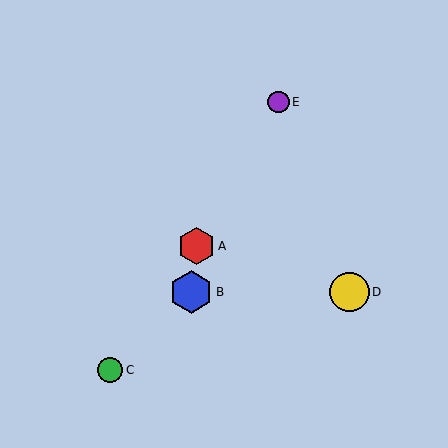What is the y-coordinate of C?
Object C is at y≈370.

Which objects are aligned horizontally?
Objects B, D are aligned horizontally.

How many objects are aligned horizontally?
2 objects (B, D) are aligned horizontally.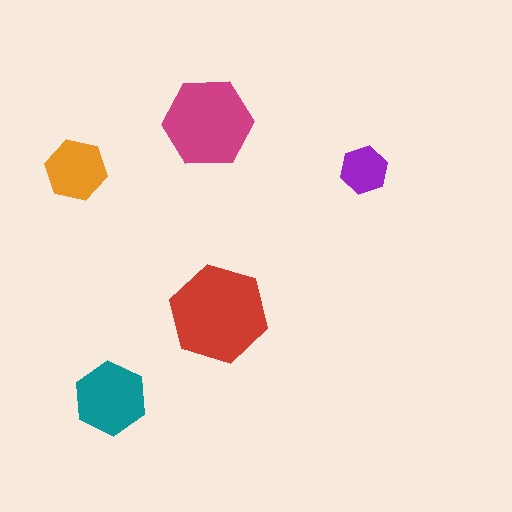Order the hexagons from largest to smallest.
the red one, the magenta one, the teal one, the orange one, the purple one.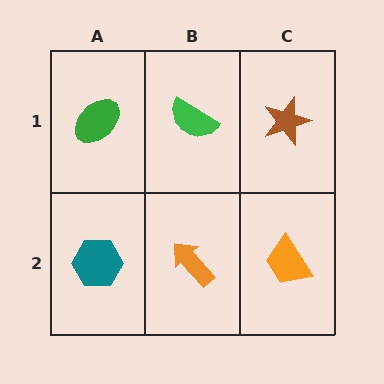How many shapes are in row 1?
3 shapes.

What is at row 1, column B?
A green semicircle.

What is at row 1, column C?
A brown star.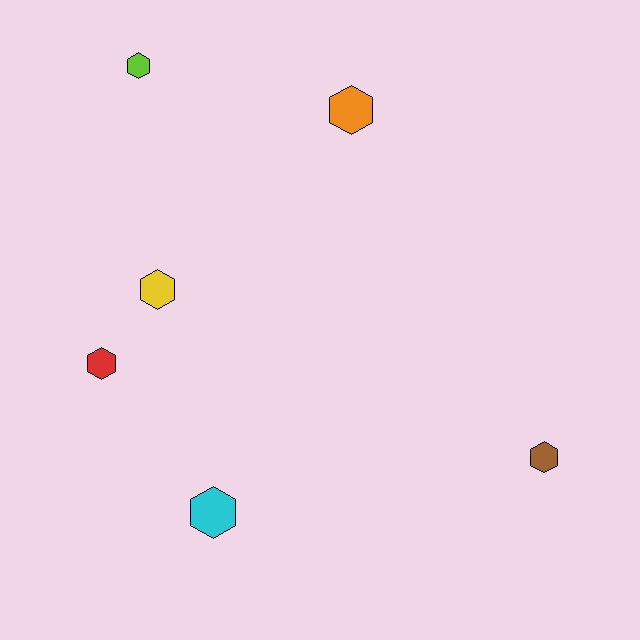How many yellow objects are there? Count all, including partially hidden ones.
There is 1 yellow object.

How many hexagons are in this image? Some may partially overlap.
There are 6 hexagons.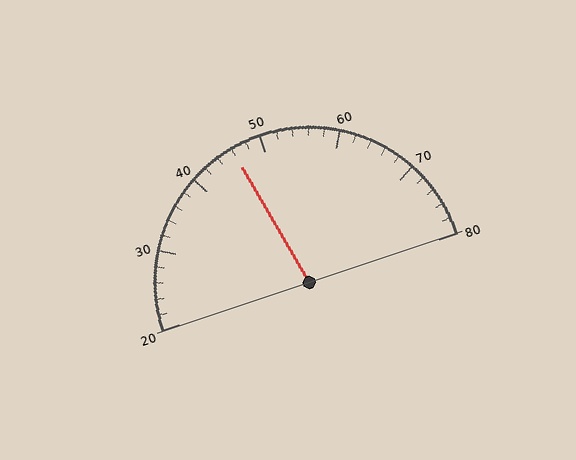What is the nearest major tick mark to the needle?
The nearest major tick mark is 50.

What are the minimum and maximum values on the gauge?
The gauge ranges from 20 to 80.